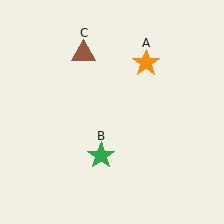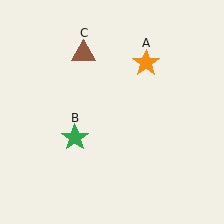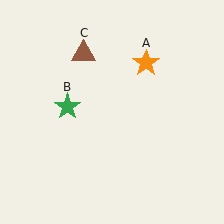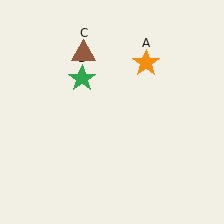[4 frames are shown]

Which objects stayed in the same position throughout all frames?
Orange star (object A) and brown triangle (object C) remained stationary.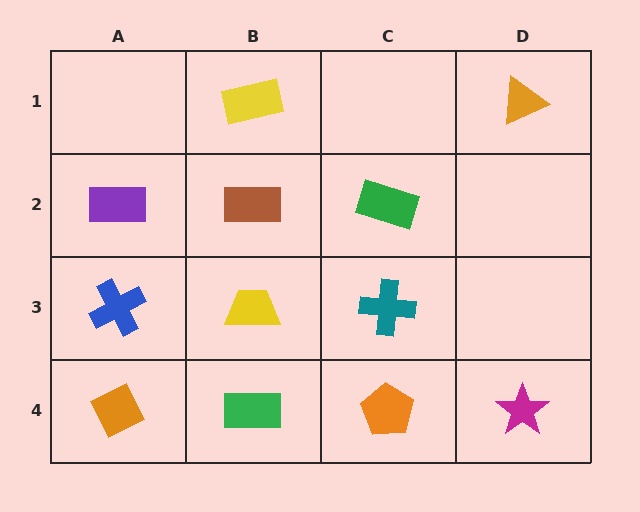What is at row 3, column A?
A blue cross.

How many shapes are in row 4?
4 shapes.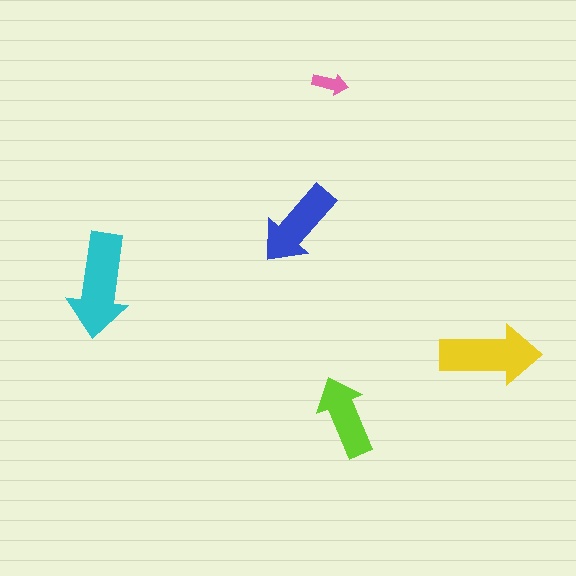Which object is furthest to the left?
The cyan arrow is leftmost.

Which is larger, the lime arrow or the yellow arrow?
The yellow one.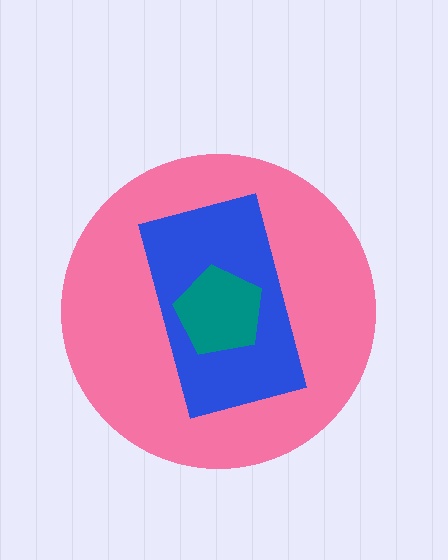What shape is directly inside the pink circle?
The blue rectangle.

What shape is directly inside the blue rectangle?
The teal pentagon.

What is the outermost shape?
The pink circle.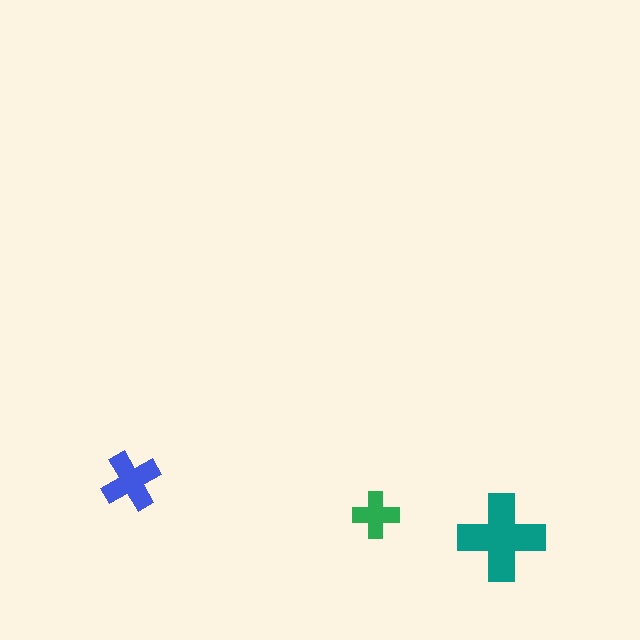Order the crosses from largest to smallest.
the teal one, the blue one, the green one.